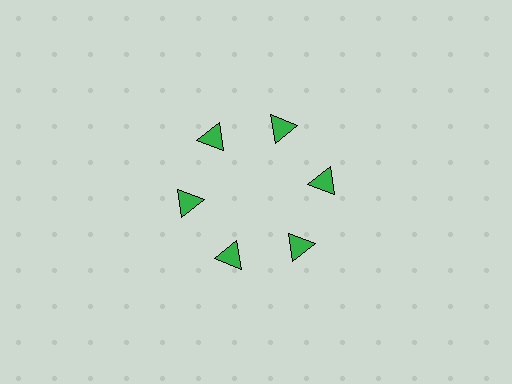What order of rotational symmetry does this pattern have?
This pattern has 6-fold rotational symmetry.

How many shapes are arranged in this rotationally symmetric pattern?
There are 6 shapes, arranged in 6 groups of 1.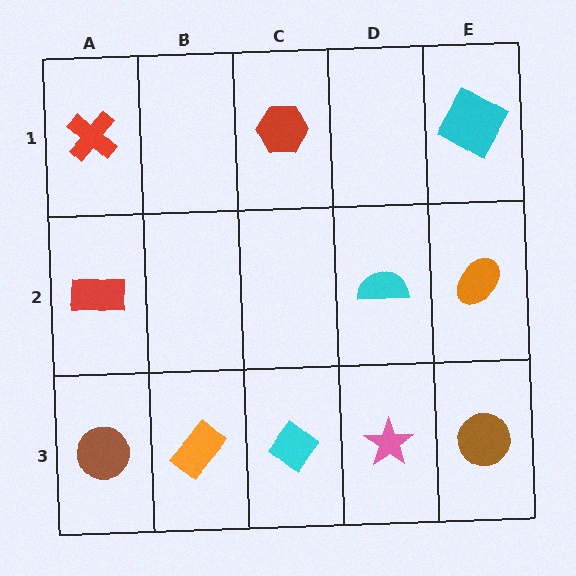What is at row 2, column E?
An orange ellipse.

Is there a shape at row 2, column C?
No, that cell is empty.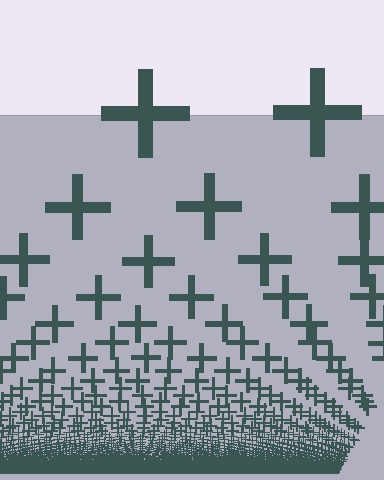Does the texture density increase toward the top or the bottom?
Density increases toward the bottom.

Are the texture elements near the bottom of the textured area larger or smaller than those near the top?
Smaller. The gradient is inverted — elements near the bottom are smaller and denser.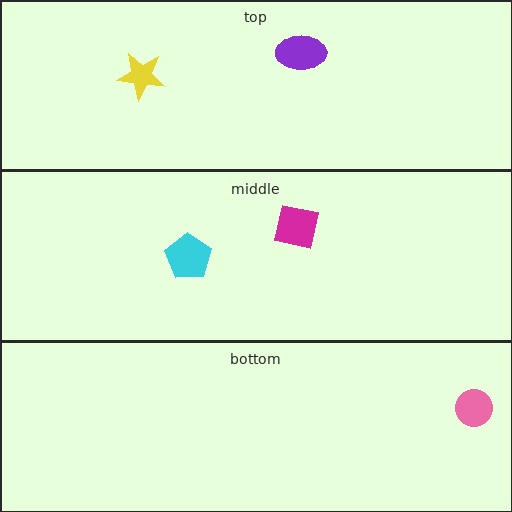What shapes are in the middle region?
The magenta square, the cyan pentagon.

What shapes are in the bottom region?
The pink circle.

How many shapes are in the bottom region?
1.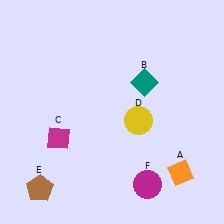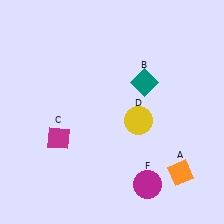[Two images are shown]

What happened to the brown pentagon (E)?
The brown pentagon (E) was removed in Image 2. It was in the bottom-left area of Image 1.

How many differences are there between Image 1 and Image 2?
There is 1 difference between the two images.